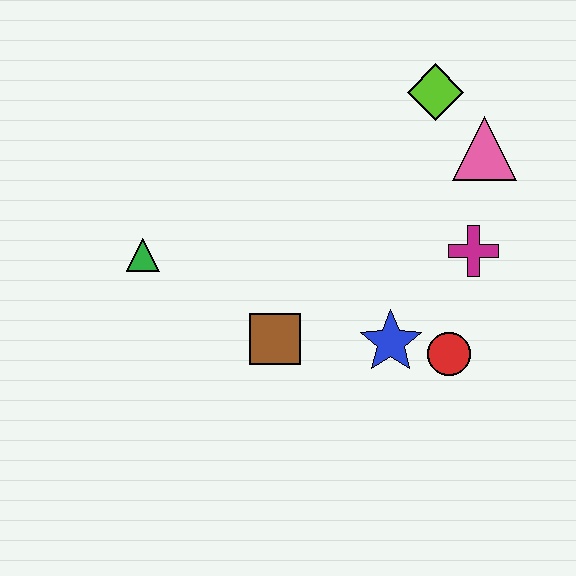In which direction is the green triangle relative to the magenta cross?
The green triangle is to the left of the magenta cross.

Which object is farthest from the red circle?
The green triangle is farthest from the red circle.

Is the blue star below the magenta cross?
Yes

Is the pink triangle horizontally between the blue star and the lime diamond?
No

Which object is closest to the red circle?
The blue star is closest to the red circle.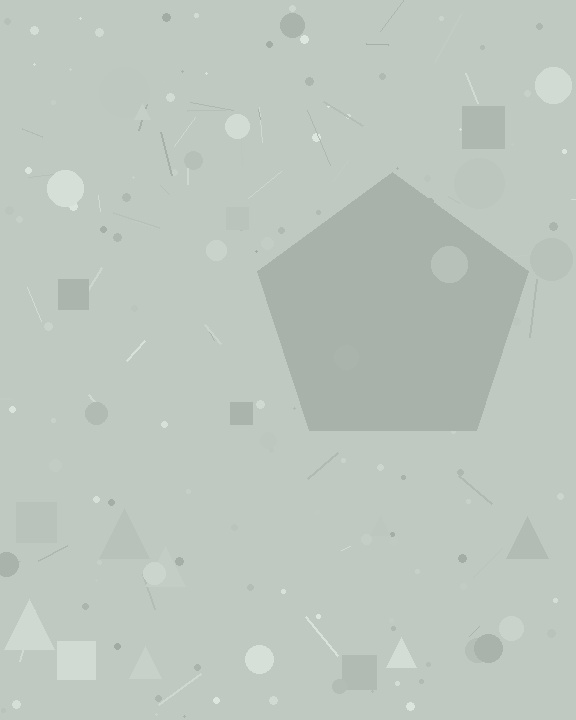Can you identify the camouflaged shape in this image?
The camouflaged shape is a pentagon.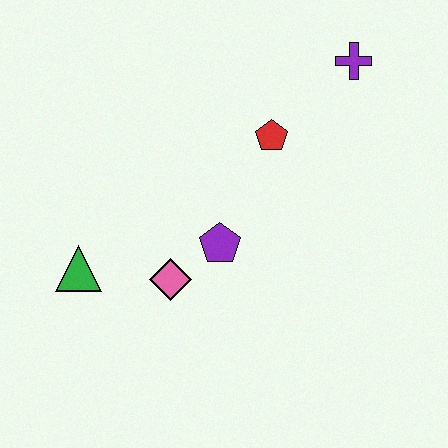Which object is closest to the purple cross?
The red pentagon is closest to the purple cross.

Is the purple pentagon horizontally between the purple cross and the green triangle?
Yes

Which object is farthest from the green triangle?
The purple cross is farthest from the green triangle.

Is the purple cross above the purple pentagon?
Yes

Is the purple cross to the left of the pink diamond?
No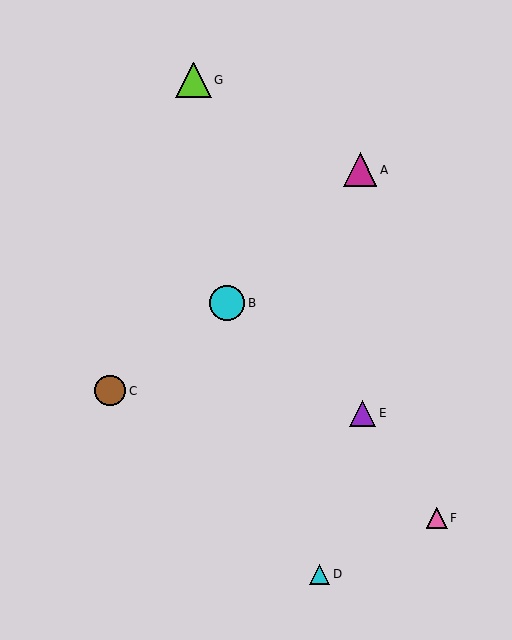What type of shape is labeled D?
Shape D is a cyan triangle.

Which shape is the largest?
The lime triangle (labeled G) is the largest.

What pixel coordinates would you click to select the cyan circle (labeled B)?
Click at (227, 303) to select the cyan circle B.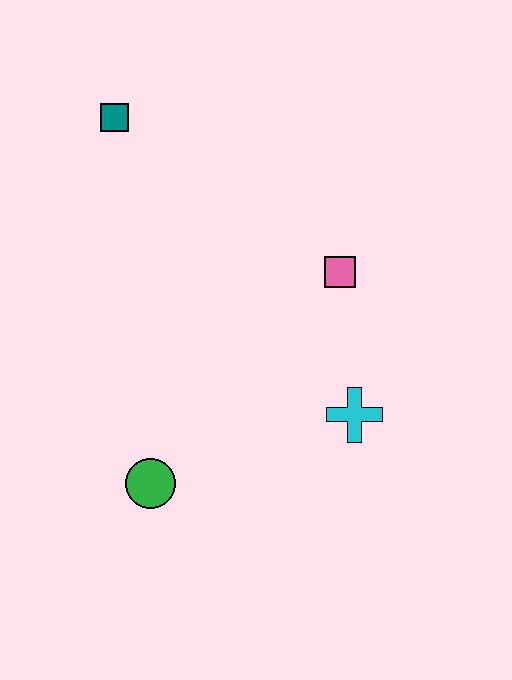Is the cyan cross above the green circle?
Yes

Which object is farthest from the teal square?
The cyan cross is farthest from the teal square.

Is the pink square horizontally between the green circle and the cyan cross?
Yes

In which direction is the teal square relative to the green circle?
The teal square is above the green circle.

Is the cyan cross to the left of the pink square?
No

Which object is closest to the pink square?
The cyan cross is closest to the pink square.